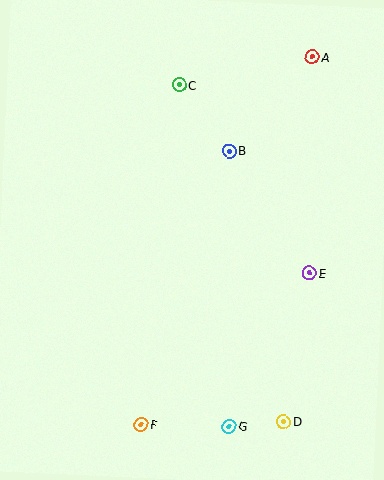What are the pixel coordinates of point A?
Point A is at (312, 57).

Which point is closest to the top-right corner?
Point A is closest to the top-right corner.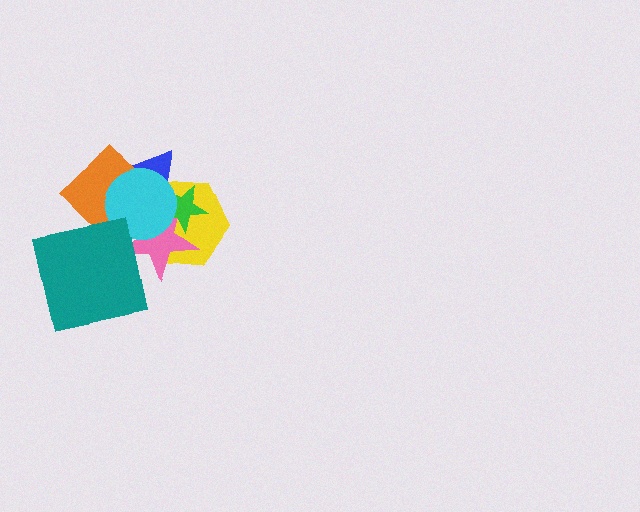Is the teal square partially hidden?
No, no other shape covers it.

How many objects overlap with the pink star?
6 objects overlap with the pink star.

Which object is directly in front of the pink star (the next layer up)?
The green star is directly in front of the pink star.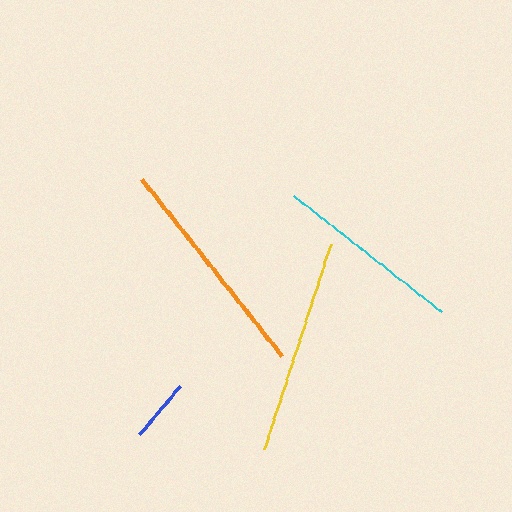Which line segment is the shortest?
The blue line is the shortest at approximately 63 pixels.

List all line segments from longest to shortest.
From longest to shortest: orange, yellow, cyan, blue.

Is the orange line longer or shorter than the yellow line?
The orange line is longer than the yellow line.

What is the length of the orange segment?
The orange segment is approximately 225 pixels long.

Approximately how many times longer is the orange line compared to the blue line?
The orange line is approximately 3.6 times the length of the blue line.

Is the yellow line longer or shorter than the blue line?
The yellow line is longer than the blue line.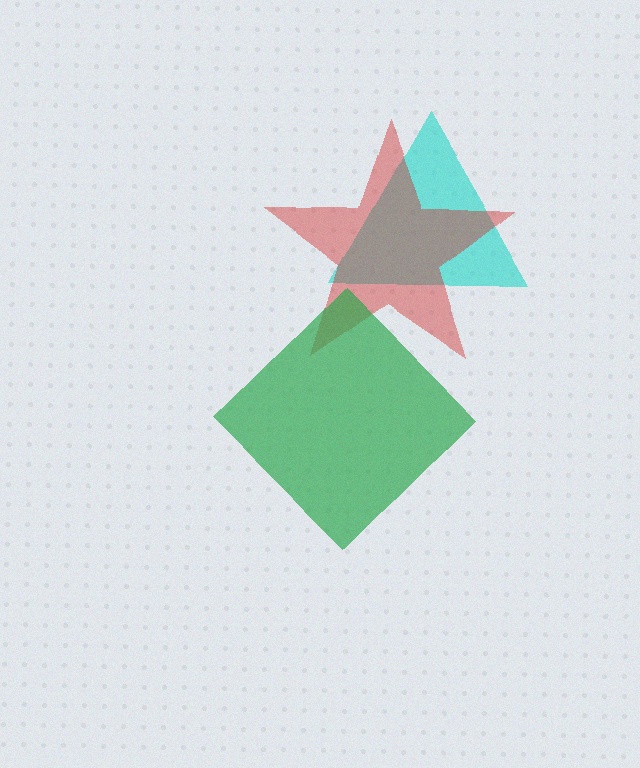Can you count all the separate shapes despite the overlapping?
Yes, there are 3 separate shapes.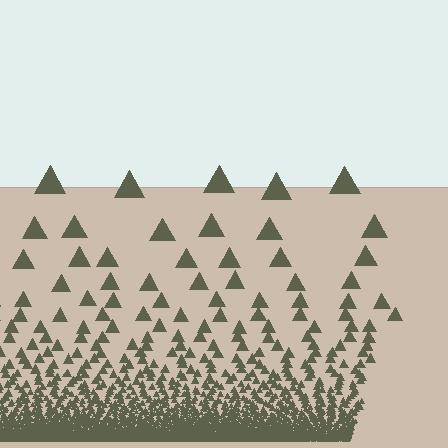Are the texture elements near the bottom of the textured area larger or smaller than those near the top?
Smaller. The gradient is inverted — elements near the bottom are smaller and denser.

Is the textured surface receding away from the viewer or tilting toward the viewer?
The surface appears to tilt toward the viewer. Texture elements get larger and sparser toward the top.